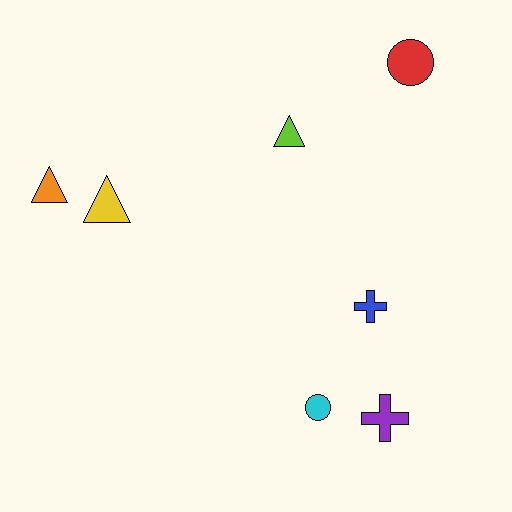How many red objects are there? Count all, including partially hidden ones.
There is 1 red object.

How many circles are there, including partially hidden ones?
There are 2 circles.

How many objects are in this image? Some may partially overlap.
There are 7 objects.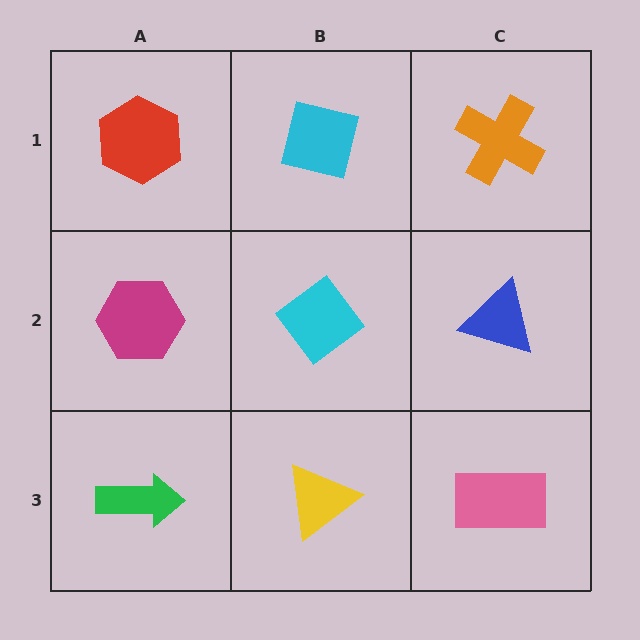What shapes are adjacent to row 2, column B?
A cyan square (row 1, column B), a yellow triangle (row 3, column B), a magenta hexagon (row 2, column A), a blue triangle (row 2, column C).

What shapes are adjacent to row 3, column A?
A magenta hexagon (row 2, column A), a yellow triangle (row 3, column B).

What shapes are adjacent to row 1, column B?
A cyan diamond (row 2, column B), a red hexagon (row 1, column A), an orange cross (row 1, column C).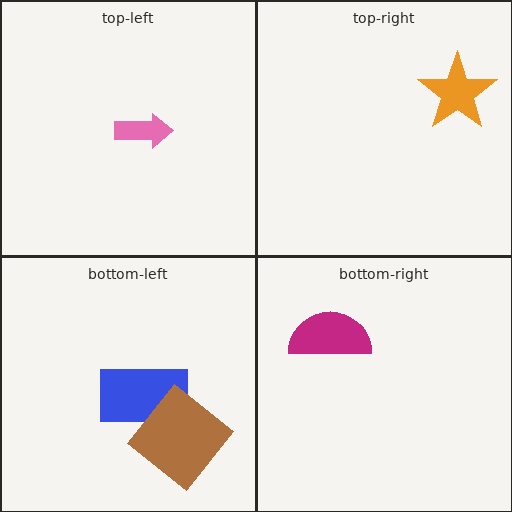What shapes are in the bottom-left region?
The blue rectangle, the brown diamond.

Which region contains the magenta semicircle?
The bottom-right region.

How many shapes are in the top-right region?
1.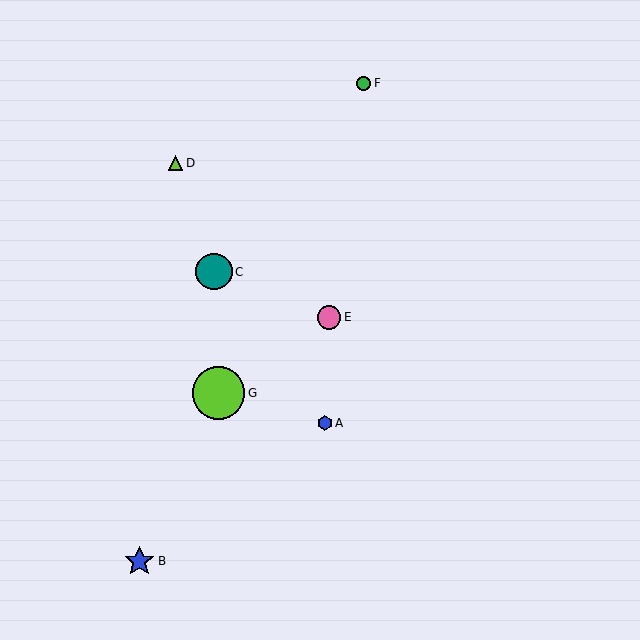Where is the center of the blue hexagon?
The center of the blue hexagon is at (325, 423).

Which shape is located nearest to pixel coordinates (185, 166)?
The lime triangle (labeled D) at (175, 163) is nearest to that location.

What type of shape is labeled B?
Shape B is a blue star.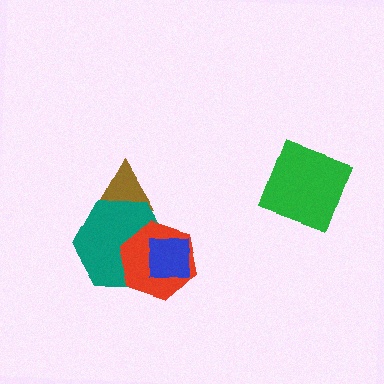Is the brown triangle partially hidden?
Yes, it is partially covered by another shape.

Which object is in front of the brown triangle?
The teal hexagon is in front of the brown triangle.